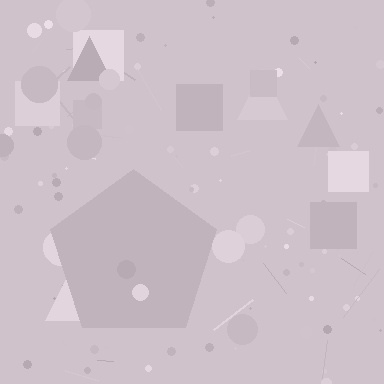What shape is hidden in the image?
A pentagon is hidden in the image.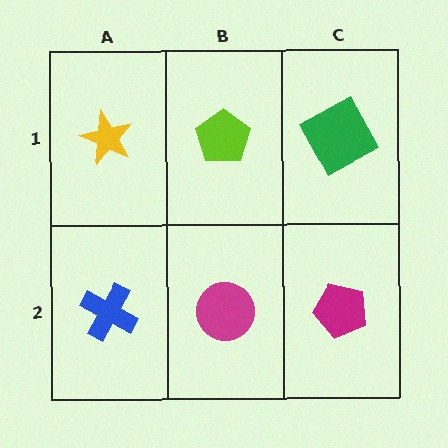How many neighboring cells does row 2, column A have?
2.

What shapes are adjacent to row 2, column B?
A lime pentagon (row 1, column B), a blue cross (row 2, column A), a magenta pentagon (row 2, column C).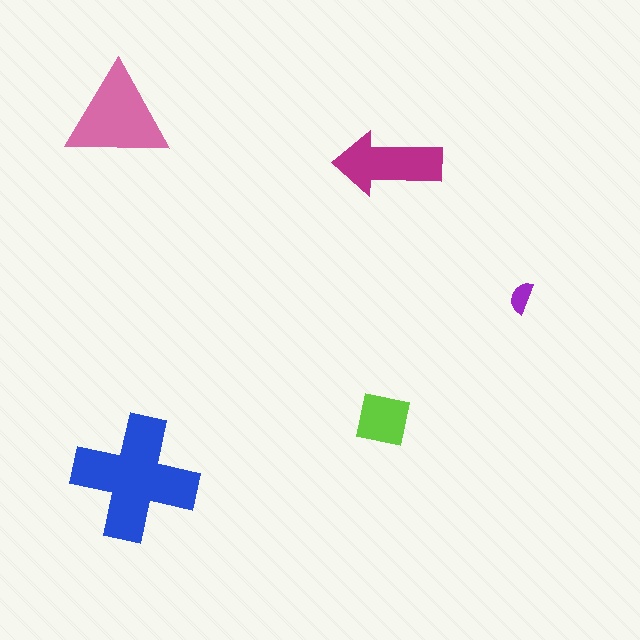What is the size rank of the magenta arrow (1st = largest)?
3rd.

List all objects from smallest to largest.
The purple semicircle, the lime square, the magenta arrow, the pink triangle, the blue cross.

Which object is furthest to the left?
The pink triangle is leftmost.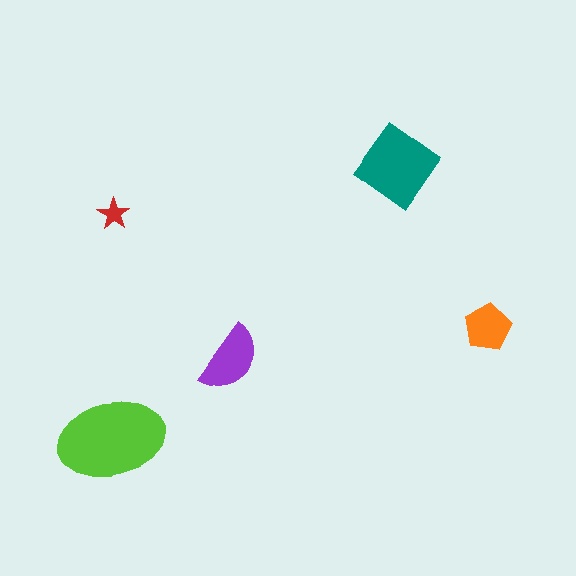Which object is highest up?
The teal diamond is topmost.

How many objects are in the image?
There are 5 objects in the image.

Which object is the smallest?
The red star.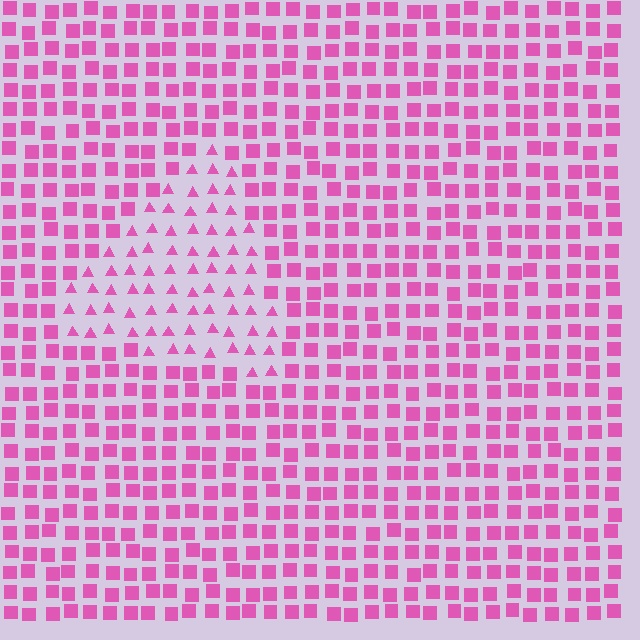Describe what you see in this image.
The image is filled with small pink elements arranged in a uniform grid. A triangle-shaped region contains triangles, while the surrounding area contains squares. The boundary is defined purely by the change in element shape.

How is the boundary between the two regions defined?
The boundary is defined by a change in element shape: triangles inside vs. squares outside. All elements share the same color and spacing.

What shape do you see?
I see a triangle.